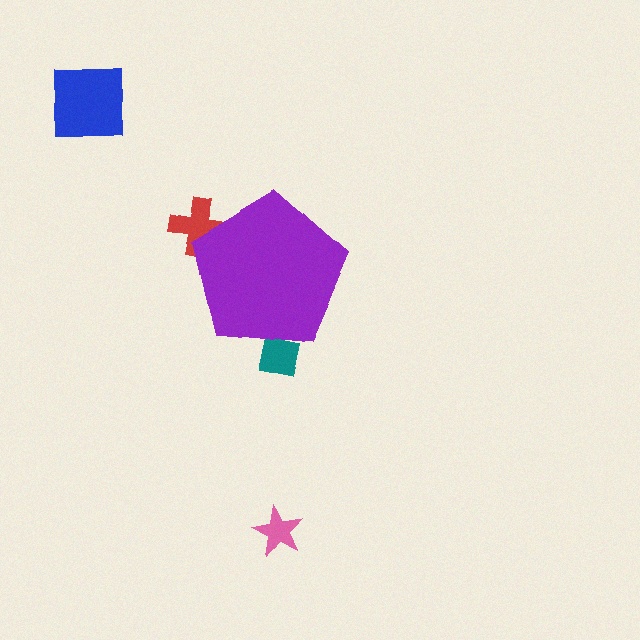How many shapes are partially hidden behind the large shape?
2 shapes are partially hidden.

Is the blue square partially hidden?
No, the blue square is fully visible.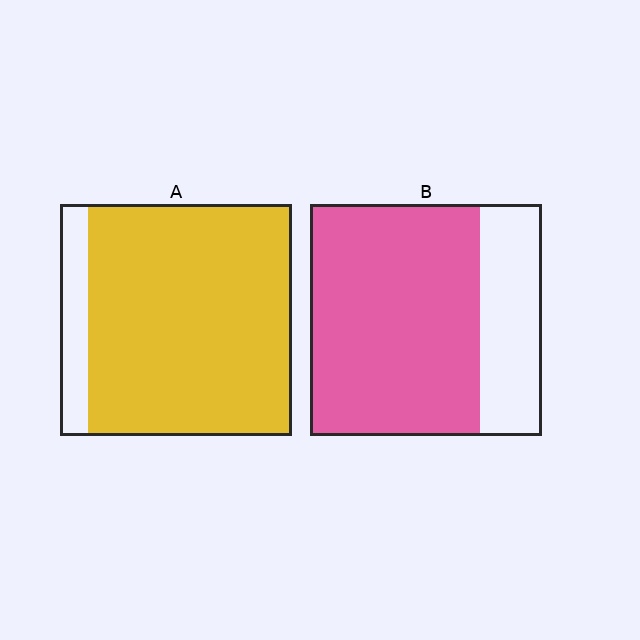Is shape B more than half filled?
Yes.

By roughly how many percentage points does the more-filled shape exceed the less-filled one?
By roughly 15 percentage points (A over B).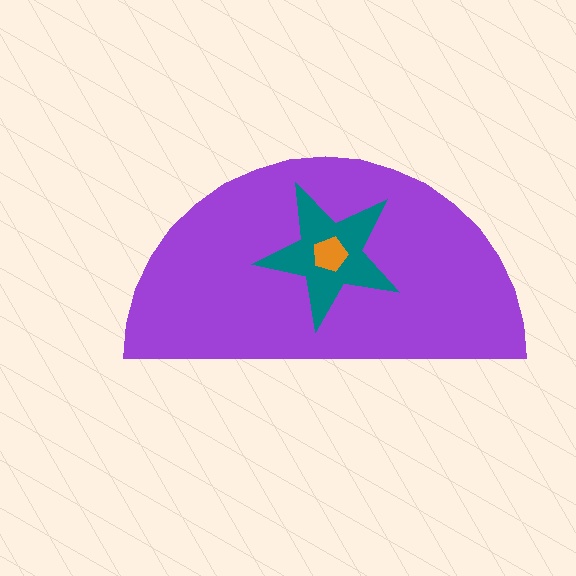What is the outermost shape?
The purple semicircle.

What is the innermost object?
The orange pentagon.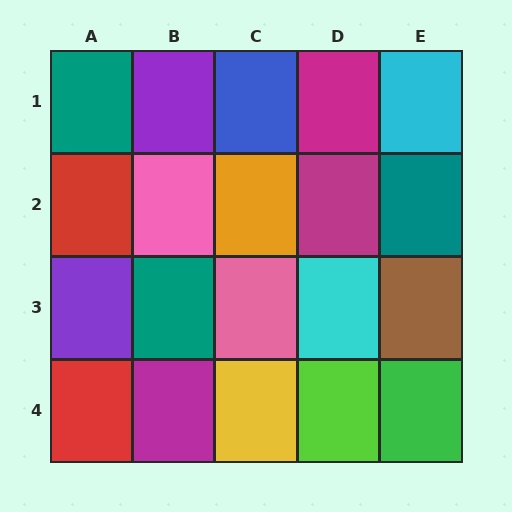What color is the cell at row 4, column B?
Magenta.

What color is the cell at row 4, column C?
Yellow.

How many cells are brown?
1 cell is brown.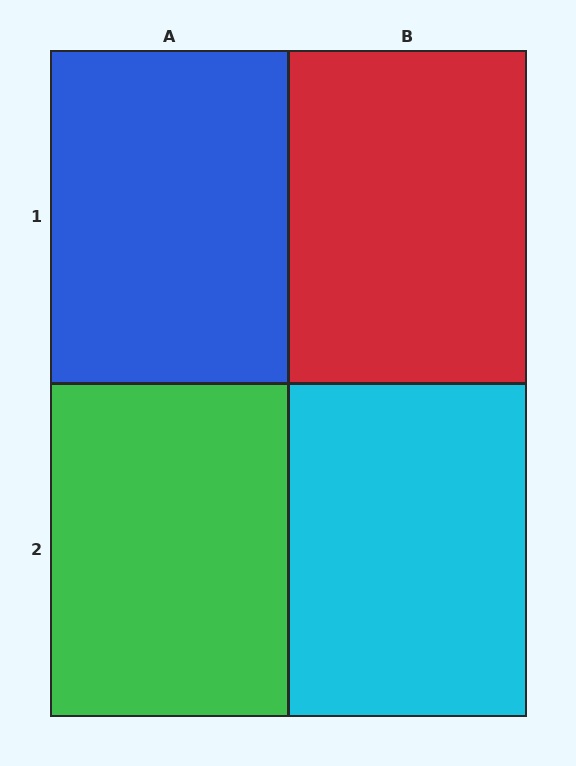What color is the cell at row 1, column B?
Red.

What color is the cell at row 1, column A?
Blue.